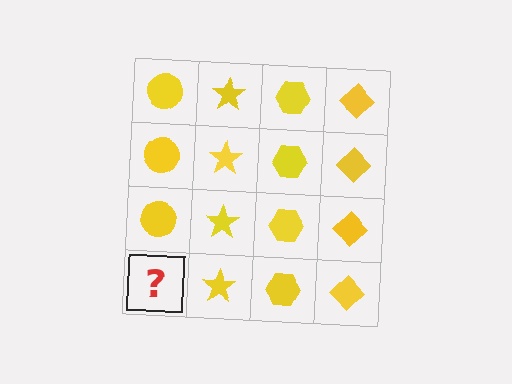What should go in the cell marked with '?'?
The missing cell should contain a yellow circle.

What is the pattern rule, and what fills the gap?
The rule is that each column has a consistent shape. The gap should be filled with a yellow circle.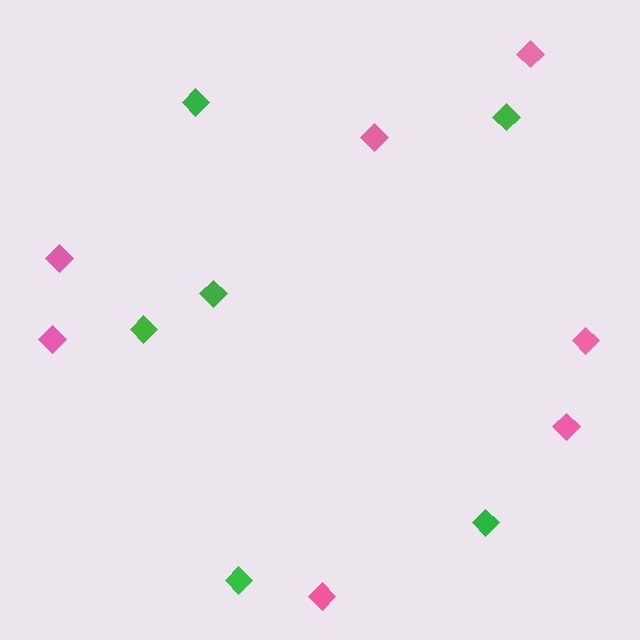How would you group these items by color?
There are 2 groups: one group of pink diamonds (7) and one group of green diamonds (6).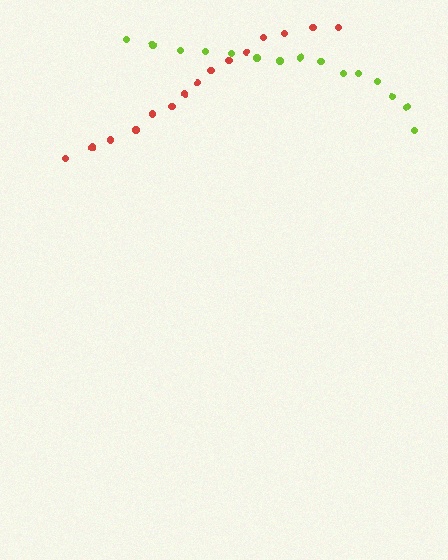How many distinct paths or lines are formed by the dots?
There are 2 distinct paths.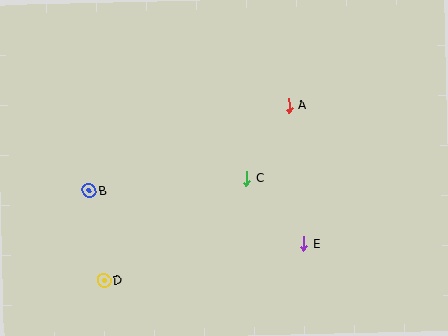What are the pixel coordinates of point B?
Point B is at (89, 191).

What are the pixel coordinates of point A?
Point A is at (289, 106).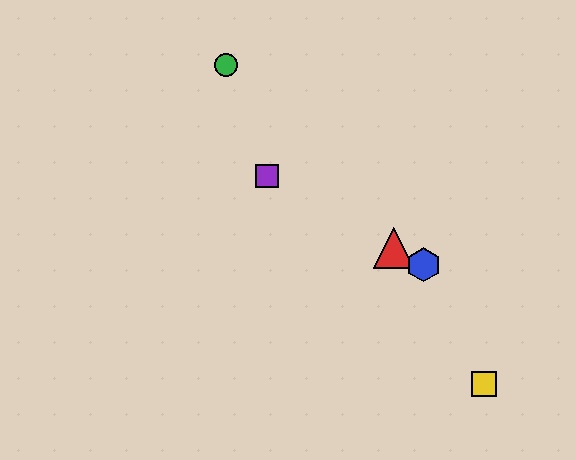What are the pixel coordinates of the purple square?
The purple square is at (267, 176).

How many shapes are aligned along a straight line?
3 shapes (the red triangle, the blue hexagon, the purple square) are aligned along a straight line.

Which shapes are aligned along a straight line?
The red triangle, the blue hexagon, the purple square are aligned along a straight line.